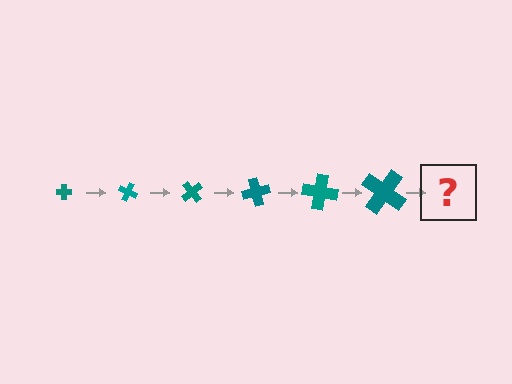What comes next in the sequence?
The next element should be a cross, larger than the previous one and rotated 150 degrees from the start.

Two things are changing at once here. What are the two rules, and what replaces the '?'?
The two rules are that the cross grows larger each step and it rotates 25 degrees each step. The '?' should be a cross, larger than the previous one and rotated 150 degrees from the start.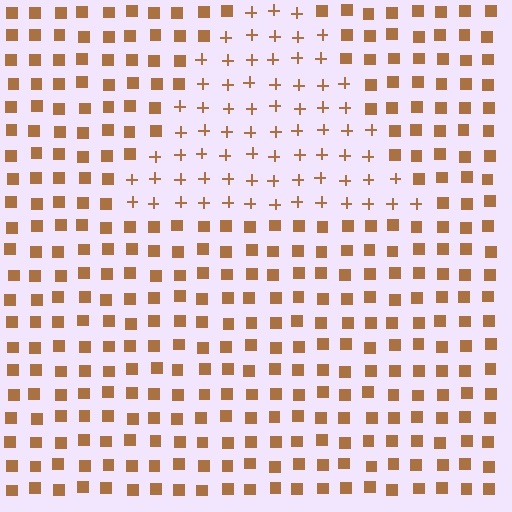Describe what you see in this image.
The image is filled with small brown elements arranged in a uniform grid. A triangle-shaped region contains plus signs, while the surrounding area contains squares. The boundary is defined purely by the change in element shape.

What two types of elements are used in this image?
The image uses plus signs inside the triangle region and squares outside it.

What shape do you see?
I see a triangle.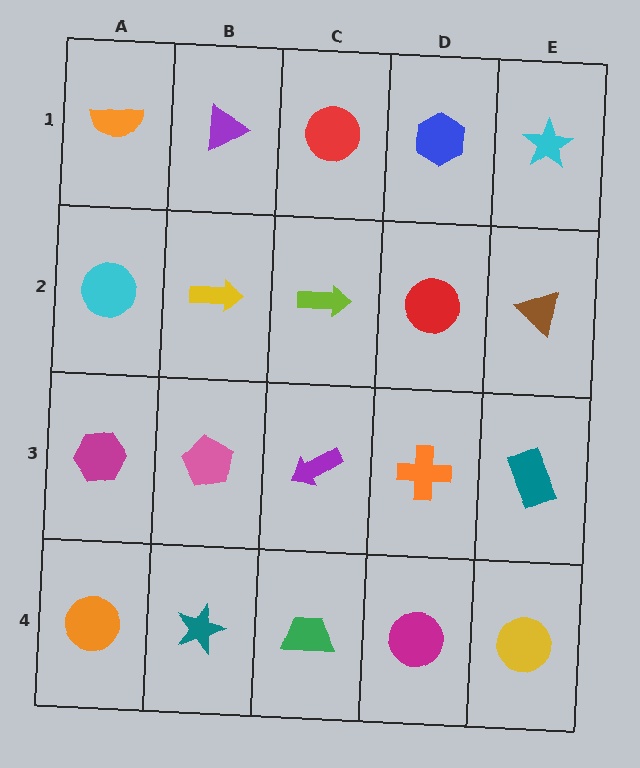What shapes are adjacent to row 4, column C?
A purple arrow (row 3, column C), a teal star (row 4, column B), a magenta circle (row 4, column D).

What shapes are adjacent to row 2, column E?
A cyan star (row 1, column E), a teal rectangle (row 3, column E), a red circle (row 2, column D).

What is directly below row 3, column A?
An orange circle.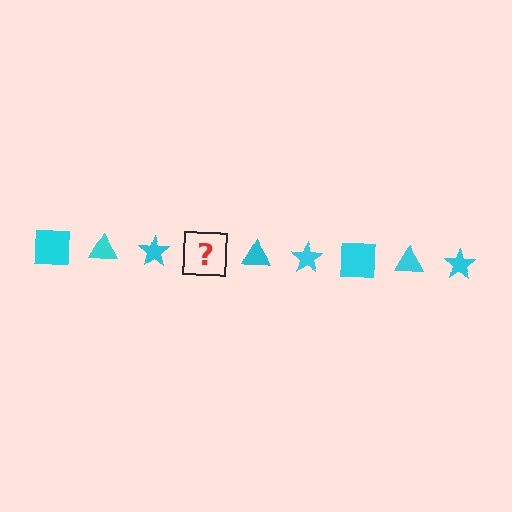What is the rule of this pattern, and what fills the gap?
The rule is that the pattern cycles through square, triangle, star shapes in cyan. The gap should be filled with a cyan square.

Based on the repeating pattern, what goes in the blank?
The blank should be a cyan square.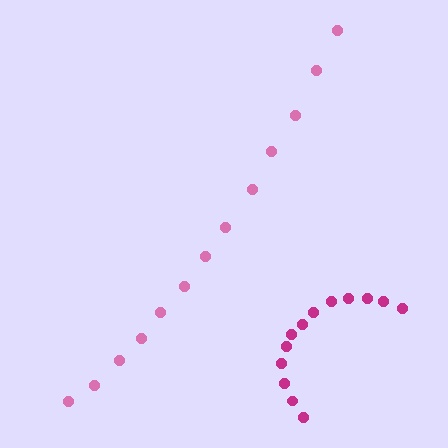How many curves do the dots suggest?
There are 2 distinct paths.